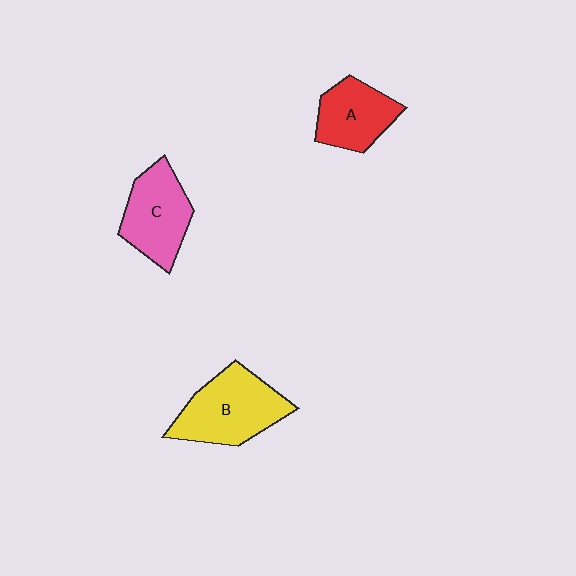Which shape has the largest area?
Shape B (yellow).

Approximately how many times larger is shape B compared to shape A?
Approximately 1.4 times.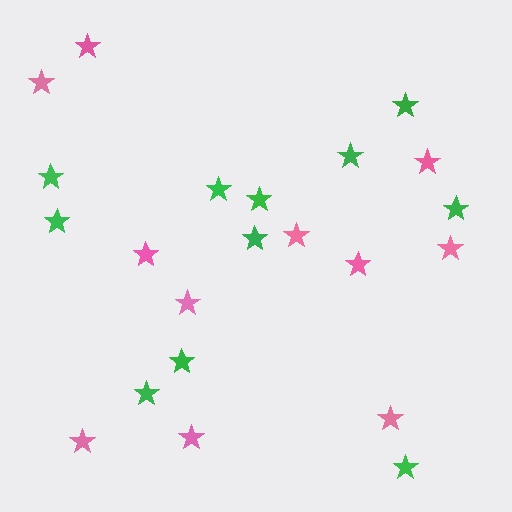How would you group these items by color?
There are 2 groups: one group of pink stars (11) and one group of green stars (11).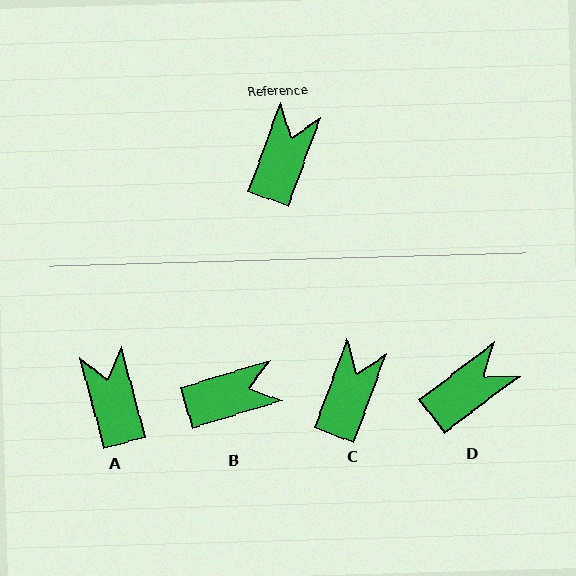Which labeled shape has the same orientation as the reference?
C.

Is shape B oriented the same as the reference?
No, it is off by about 53 degrees.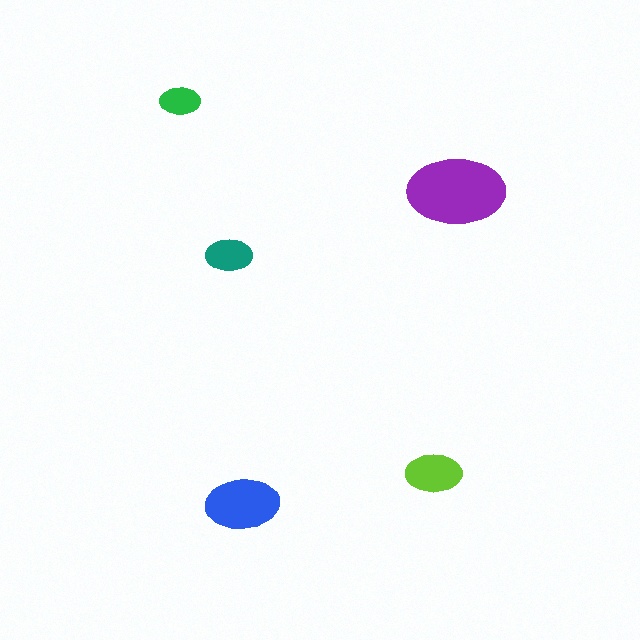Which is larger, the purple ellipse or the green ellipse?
The purple one.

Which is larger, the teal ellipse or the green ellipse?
The teal one.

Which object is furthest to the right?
The purple ellipse is rightmost.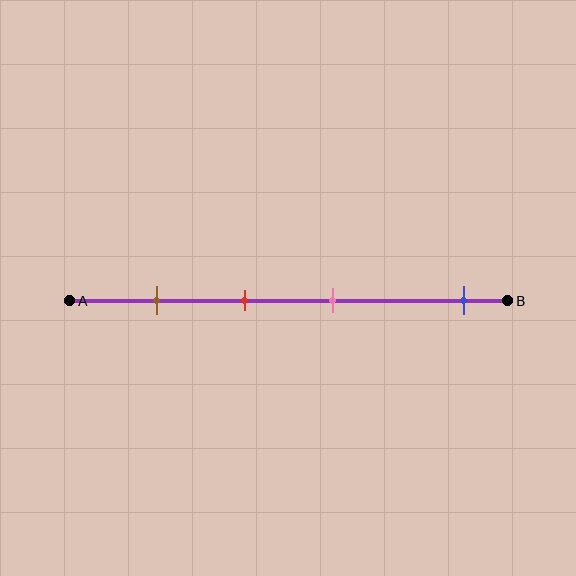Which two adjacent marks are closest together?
The red and pink marks are the closest adjacent pair.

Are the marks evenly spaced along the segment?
No, the marks are not evenly spaced.